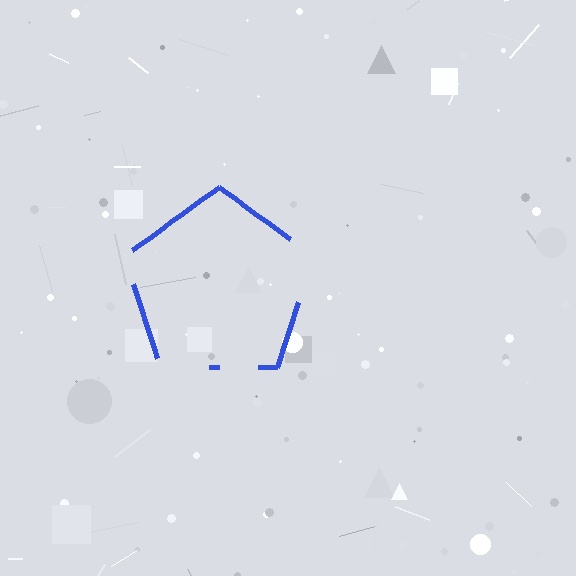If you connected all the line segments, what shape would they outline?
They would outline a pentagon.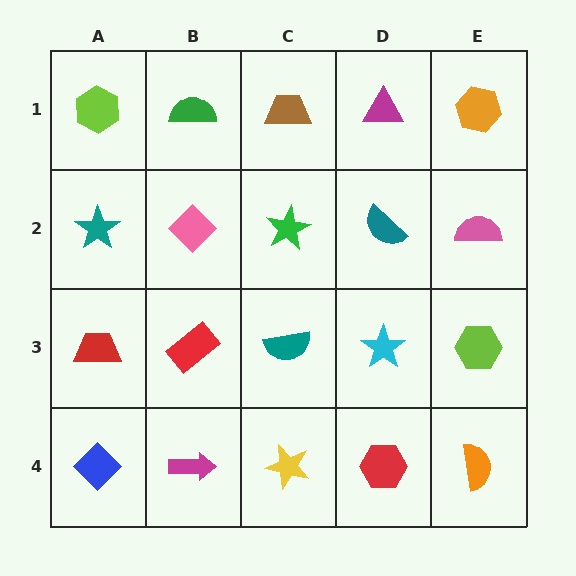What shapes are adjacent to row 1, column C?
A green star (row 2, column C), a green semicircle (row 1, column B), a magenta triangle (row 1, column D).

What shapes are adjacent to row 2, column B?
A green semicircle (row 1, column B), a red rectangle (row 3, column B), a teal star (row 2, column A), a green star (row 2, column C).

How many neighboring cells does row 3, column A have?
3.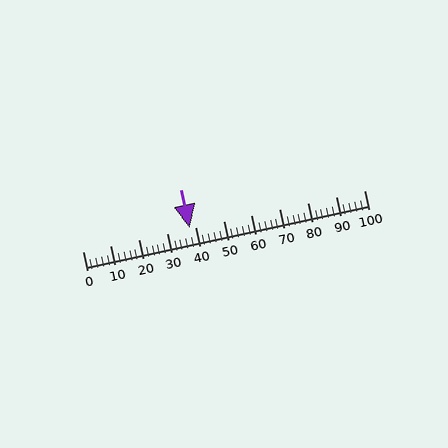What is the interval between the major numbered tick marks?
The major tick marks are spaced 10 units apart.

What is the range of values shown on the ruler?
The ruler shows values from 0 to 100.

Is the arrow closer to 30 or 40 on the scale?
The arrow is closer to 40.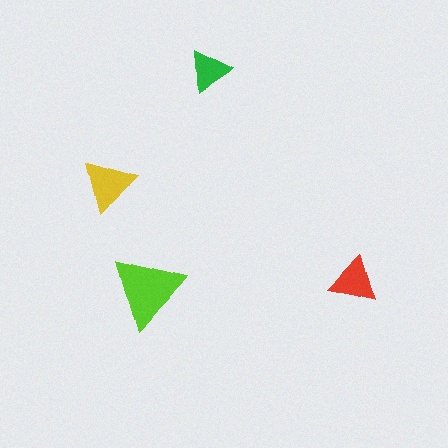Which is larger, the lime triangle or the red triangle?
The lime one.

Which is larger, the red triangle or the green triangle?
The red one.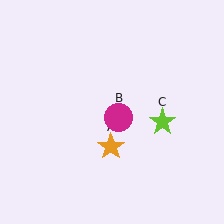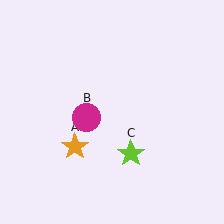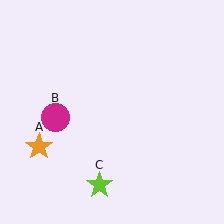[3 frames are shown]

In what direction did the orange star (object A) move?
The orange star (object A) moved left.